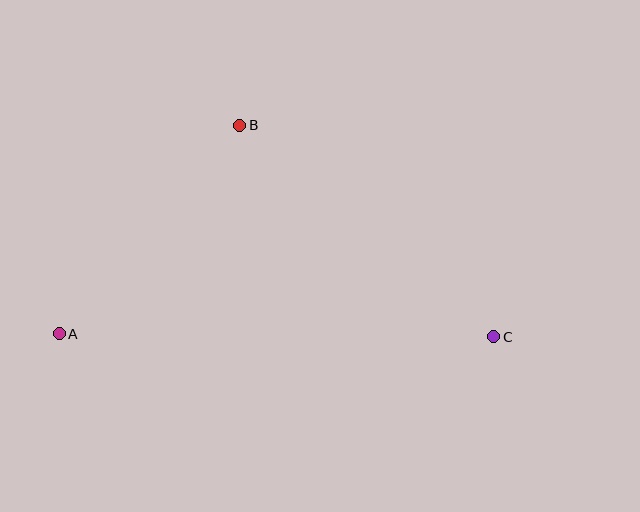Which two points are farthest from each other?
Points A and C are farthest from each other.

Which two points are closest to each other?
Points A and B are closest to each other.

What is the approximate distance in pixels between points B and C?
The distance between B and C is approximately 330 pixels.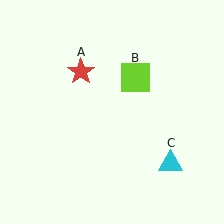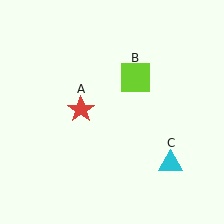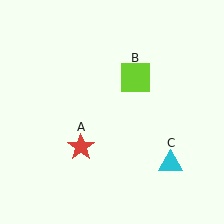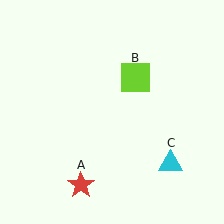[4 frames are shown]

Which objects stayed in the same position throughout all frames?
Lime square (object B) and cyan triangle (object C) remained stationary.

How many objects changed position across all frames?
1 object changed position: red star (object A).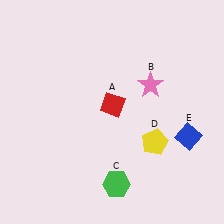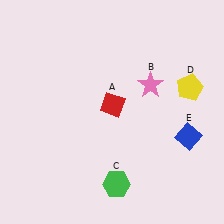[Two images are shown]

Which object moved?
The yellow pentagon (D) moved up.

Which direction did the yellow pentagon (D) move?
The yellow pentagon (D) moved up.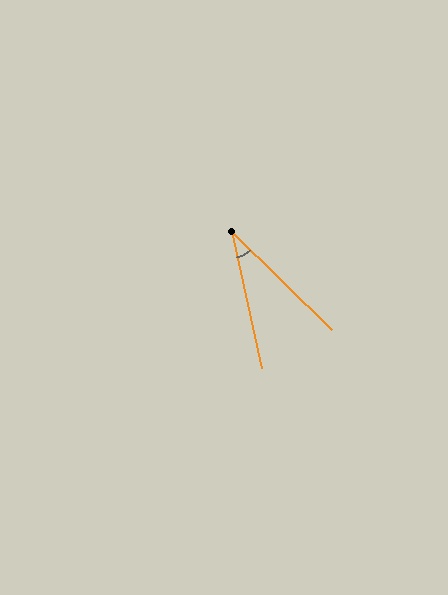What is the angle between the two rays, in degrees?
Approximately 33 degrees.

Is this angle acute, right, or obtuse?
It is acute.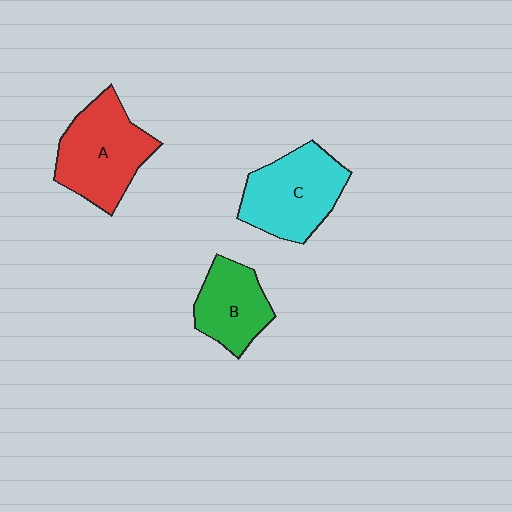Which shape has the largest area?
Shape A (red).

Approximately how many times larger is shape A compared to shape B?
Approximately 1.4 times.